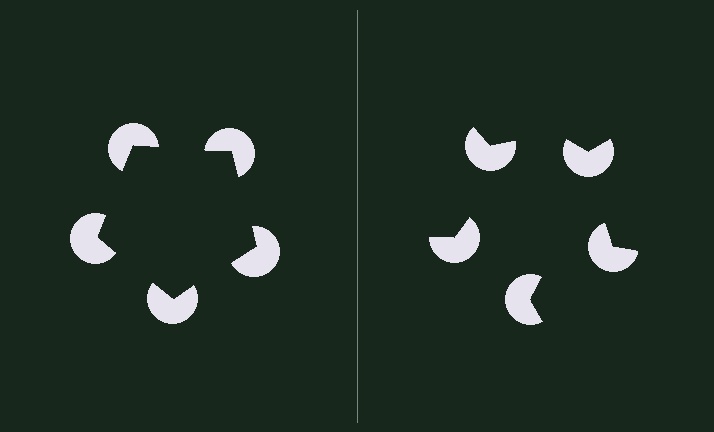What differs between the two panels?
The pac-man discs are positioned identically on both sides; only the wedge orientations differ. On the left they align to a pentagon; on the right they are misaligned.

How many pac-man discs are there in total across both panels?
10 — 5 on each side.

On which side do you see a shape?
An illusory pentagon appears on the left side. On the right side the wedge cuts are rotated, so no coherent shape forms.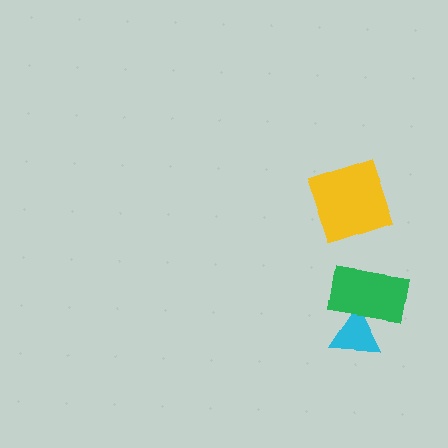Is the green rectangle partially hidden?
No, no other shape covers it.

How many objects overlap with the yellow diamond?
0 objects overlap with the yellow diamond.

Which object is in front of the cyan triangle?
The green rectangle is in front of the cyan triangle.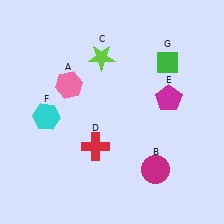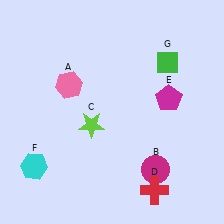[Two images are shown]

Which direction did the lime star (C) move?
The lime star (C) moved down.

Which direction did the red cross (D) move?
The red cross (D) moved right.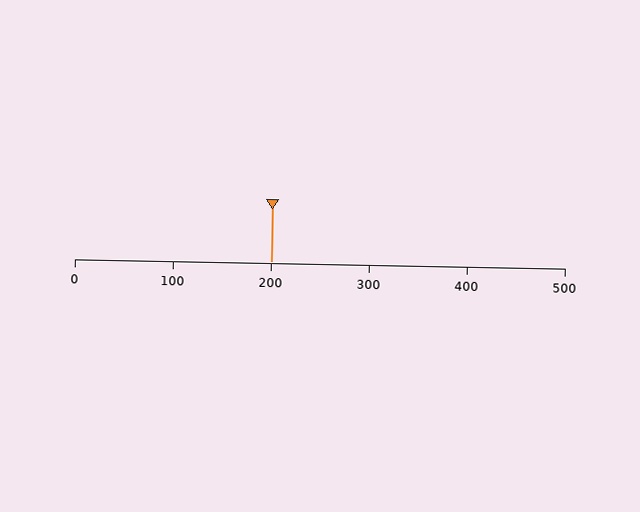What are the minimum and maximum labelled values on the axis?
The axis runs from 0 to 500.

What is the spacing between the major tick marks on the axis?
The major ticks are spaced 100 apart.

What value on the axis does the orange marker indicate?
The marker indicates approximately 200.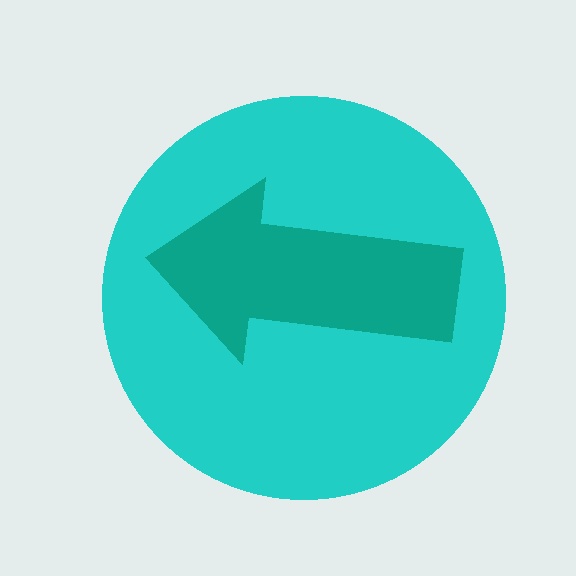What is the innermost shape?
The teal arrow.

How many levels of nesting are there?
2.